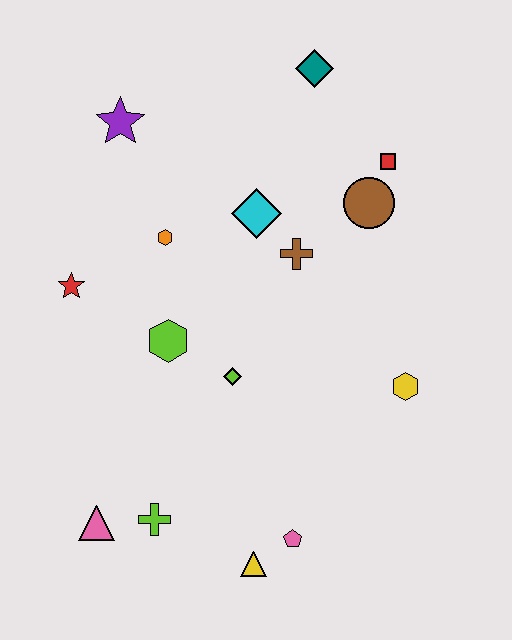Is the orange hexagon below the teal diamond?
Yes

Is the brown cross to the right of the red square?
No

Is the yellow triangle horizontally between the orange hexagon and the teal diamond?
Yes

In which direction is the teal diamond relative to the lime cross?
The teal diamond is above the lime cross.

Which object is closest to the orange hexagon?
The cyan diamond is closest to the orange hexagon.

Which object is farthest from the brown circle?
The pink triangle is farthest from the brown circle.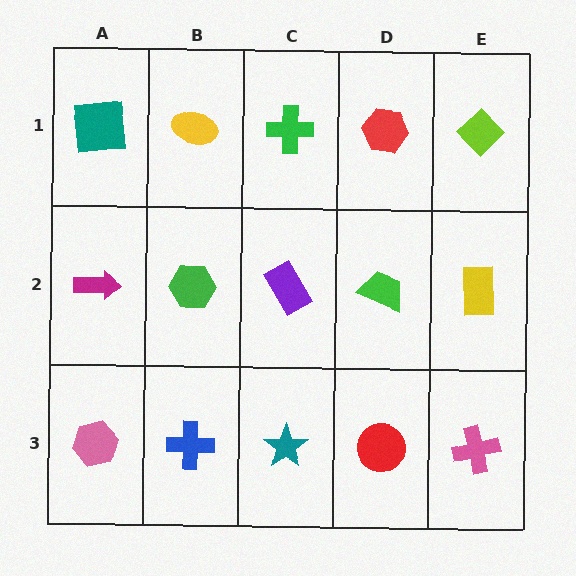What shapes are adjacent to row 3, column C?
A purple rectangle (row 2, column C), a blue cross (row 3, column B), a red circle (row 3, column D).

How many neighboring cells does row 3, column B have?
3.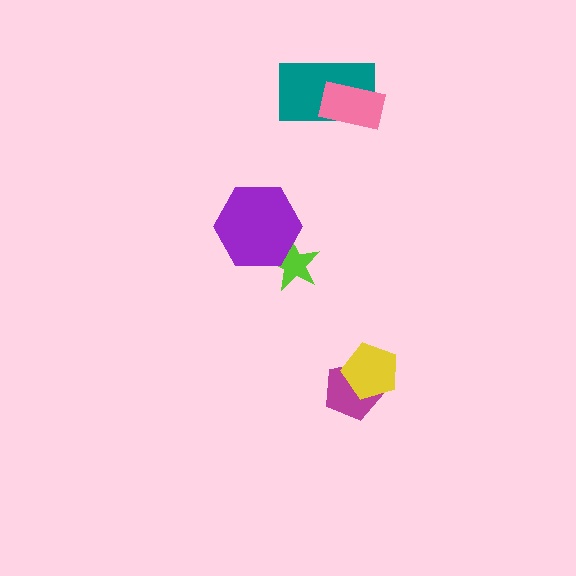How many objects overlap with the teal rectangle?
1 object overlaps with the teal rectangle.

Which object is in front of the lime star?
The purple hexagon is in front of the lime star.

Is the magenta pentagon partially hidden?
Yes, it is partially covered by another shape.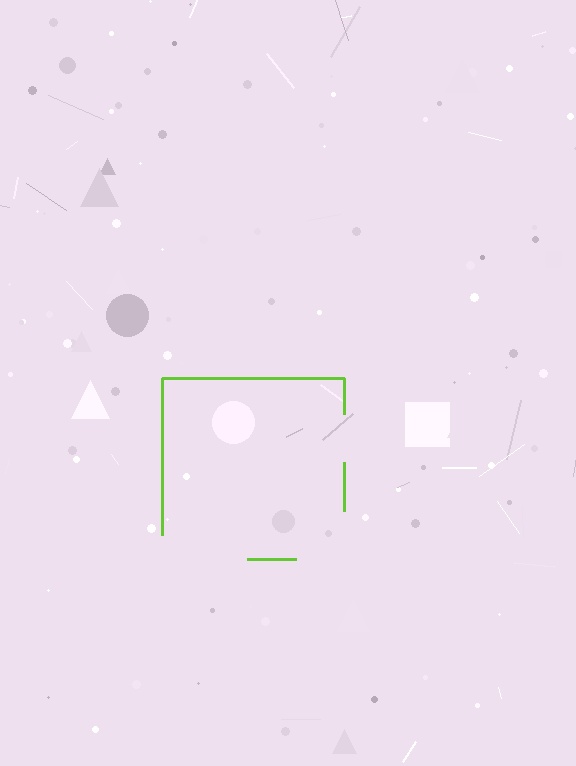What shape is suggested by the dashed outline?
The dashed outline suggests a square.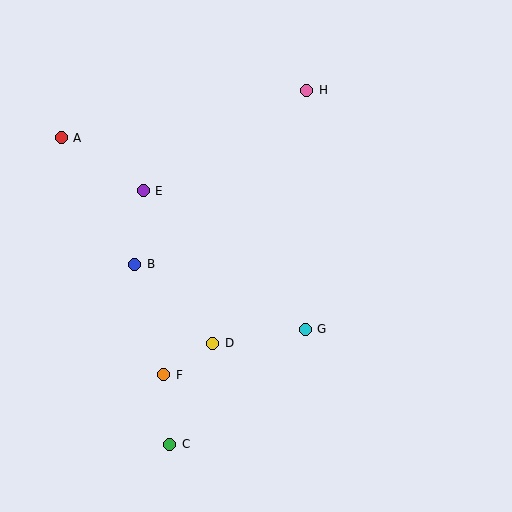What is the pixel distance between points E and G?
The distance between E and G is 213 pixels.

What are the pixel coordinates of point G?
Point G is at (305, 329).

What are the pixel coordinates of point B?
Point B is at (135, 264).